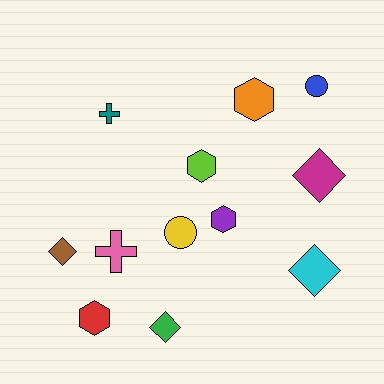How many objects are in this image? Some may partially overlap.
There are 12 objects.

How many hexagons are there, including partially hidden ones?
There are 4 hexagons.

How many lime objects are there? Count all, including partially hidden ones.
There is 1 lime object.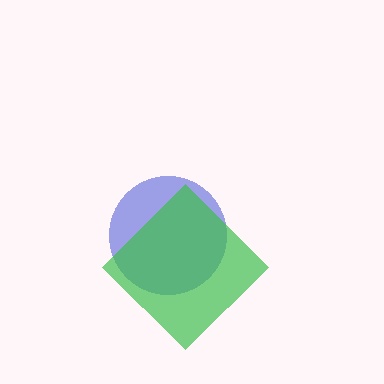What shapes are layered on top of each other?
The layered shapes are: a blue circle, a green diamond.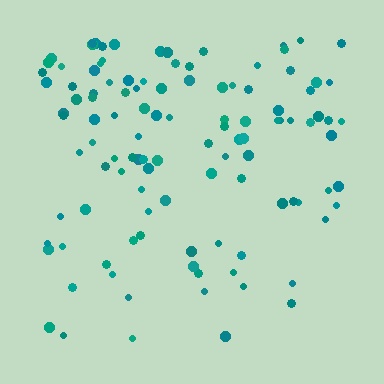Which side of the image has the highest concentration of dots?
The top.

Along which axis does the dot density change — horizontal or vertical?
Vertical.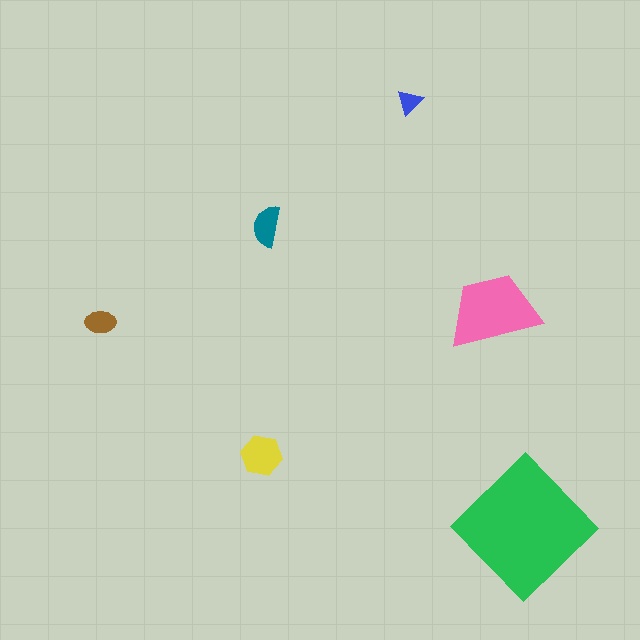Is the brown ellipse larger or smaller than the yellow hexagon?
Smaller.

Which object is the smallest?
The blue triangle.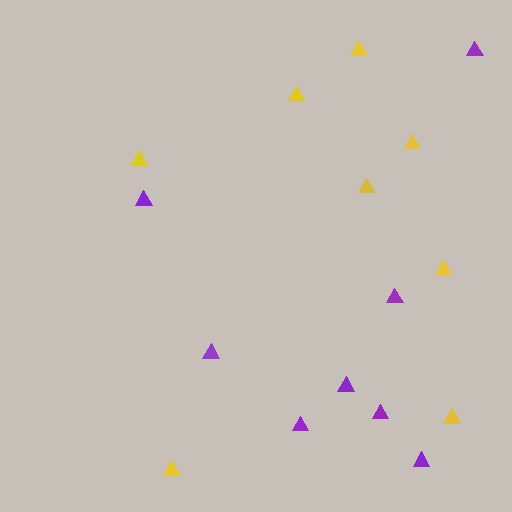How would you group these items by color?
There are 2 groups: one group of yellow triangles (8) and one group of purple triangles (8).